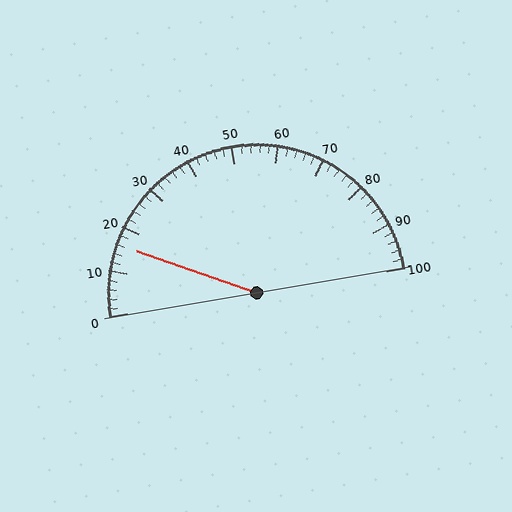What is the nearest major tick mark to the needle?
The nearest major tick mark is 20.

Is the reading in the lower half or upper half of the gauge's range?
The reading is in the lower half of the range (0 to 100).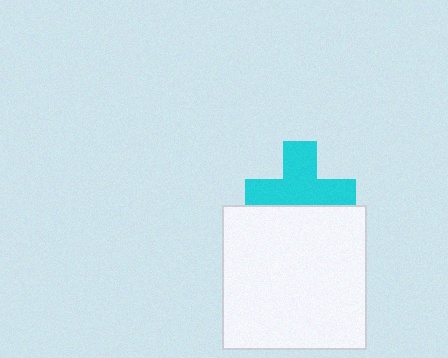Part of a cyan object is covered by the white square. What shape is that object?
It is a cross.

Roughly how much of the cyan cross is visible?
Most of it is visible (roughly 66%).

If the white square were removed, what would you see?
You would see the complete cyan cross.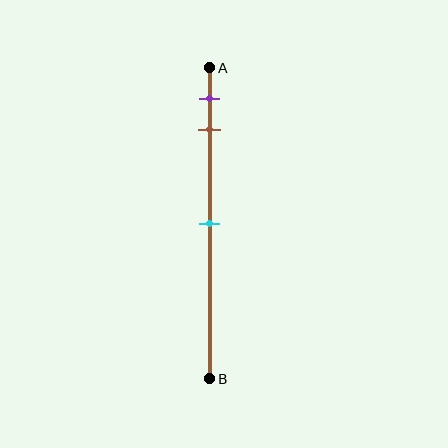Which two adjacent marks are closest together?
The purple and brown marks are the closest adjacent pair.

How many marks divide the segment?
There are 3 marks dividing the segment.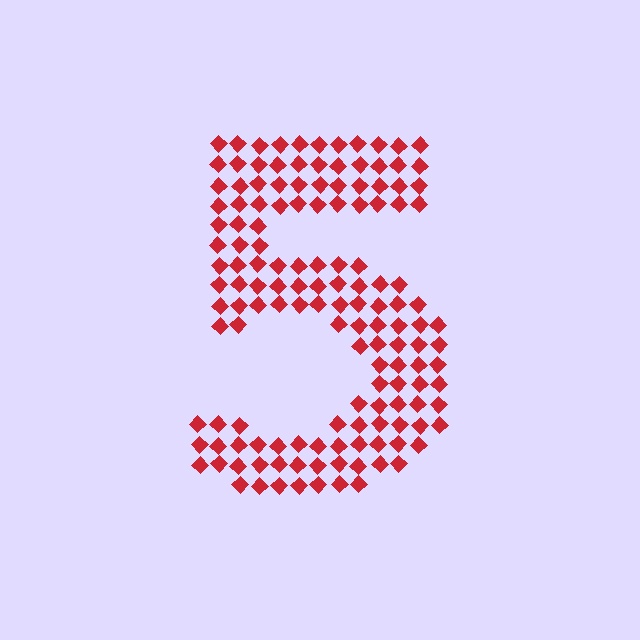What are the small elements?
The small elements are diamonds.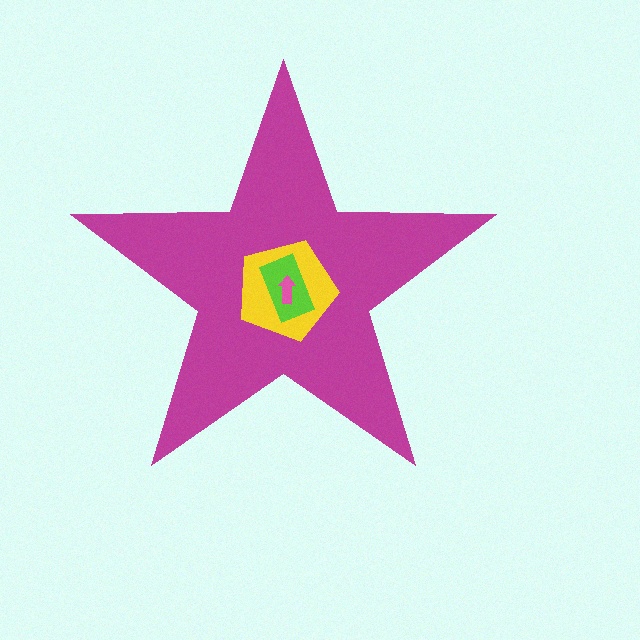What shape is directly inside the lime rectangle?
The pink arrow.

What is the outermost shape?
The magenta star.